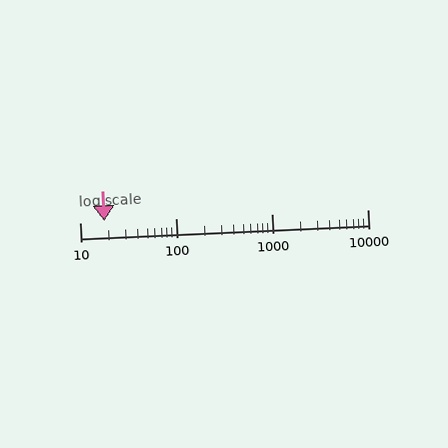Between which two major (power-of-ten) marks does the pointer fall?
The pointer is between 10 and 100.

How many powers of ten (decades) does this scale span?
The scale spans 3 decades, from 10 to 10000.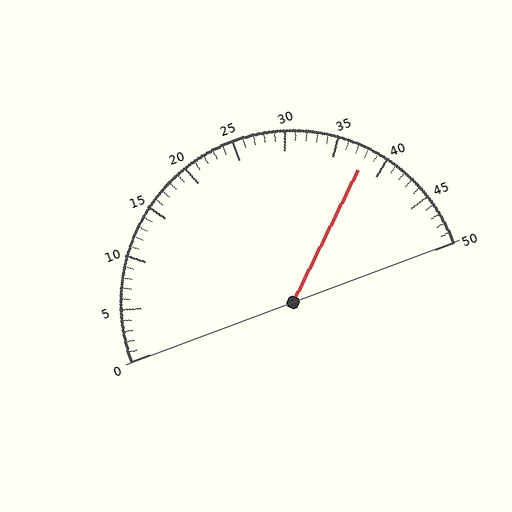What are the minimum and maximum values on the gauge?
The gauge ranges from 0 to 50.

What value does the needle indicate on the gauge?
The needle indicates approximately 38.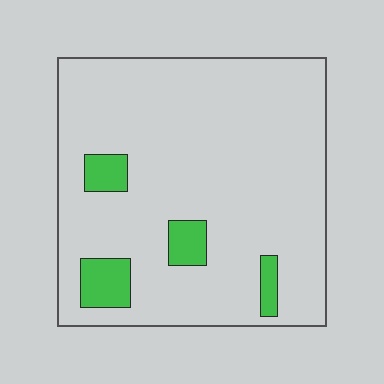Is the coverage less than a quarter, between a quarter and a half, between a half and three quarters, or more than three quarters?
Less than a quarter.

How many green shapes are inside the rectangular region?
4.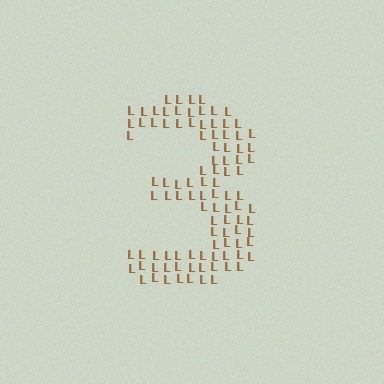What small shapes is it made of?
It is made of small letter L's.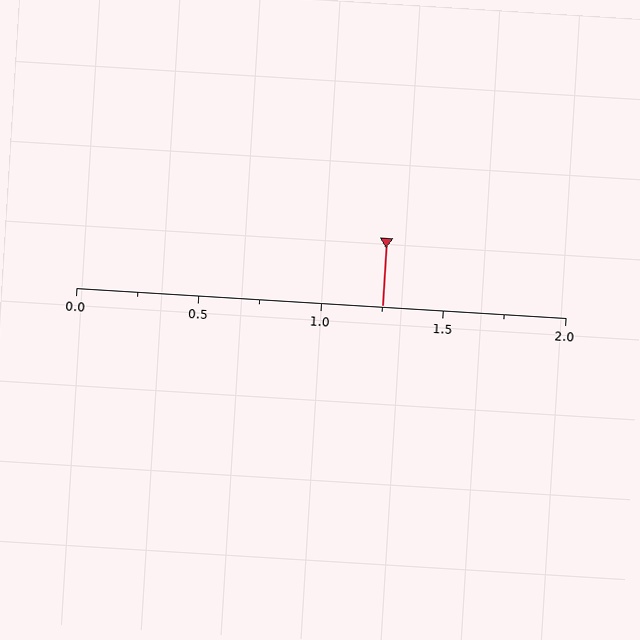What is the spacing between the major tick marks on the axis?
The major ticks are spaced 0.5 apart.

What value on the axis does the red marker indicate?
The marker indicates approximately 1.25.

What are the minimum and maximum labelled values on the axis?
The axis runs from 0.0 to 2.0.